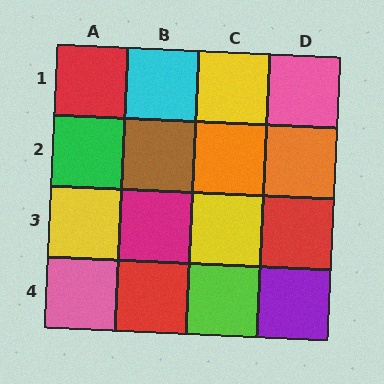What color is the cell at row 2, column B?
Brown.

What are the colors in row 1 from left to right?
Red, cyan, yellow, pink.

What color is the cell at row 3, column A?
Yellow.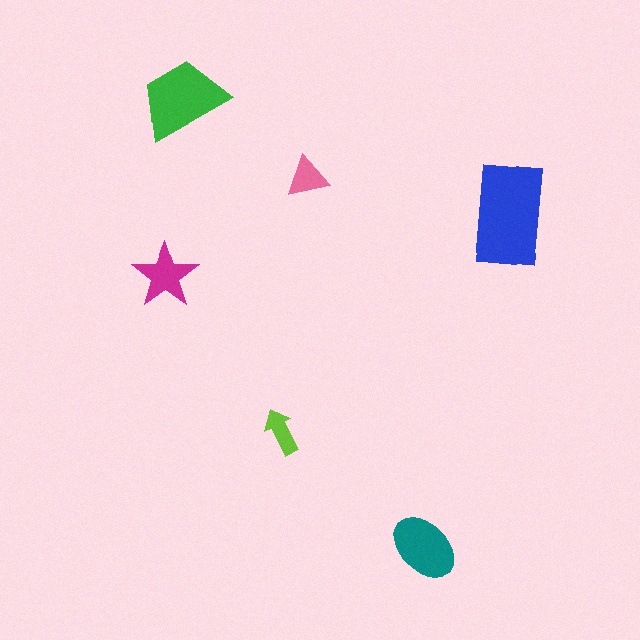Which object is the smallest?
The lime arrow.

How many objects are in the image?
There are 6 objects in the image.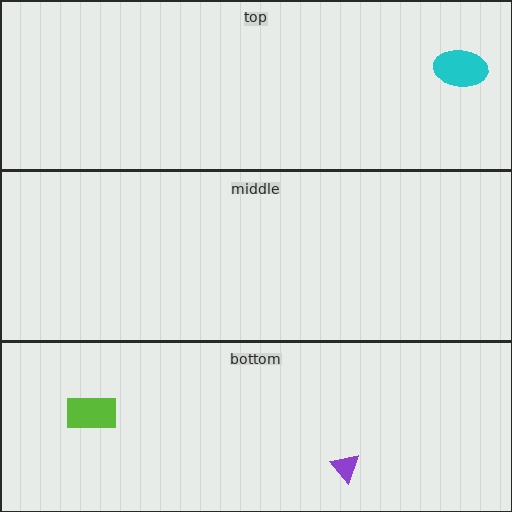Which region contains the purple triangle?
The bottom region.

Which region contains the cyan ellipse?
The top region.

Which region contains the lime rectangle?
The bottom region.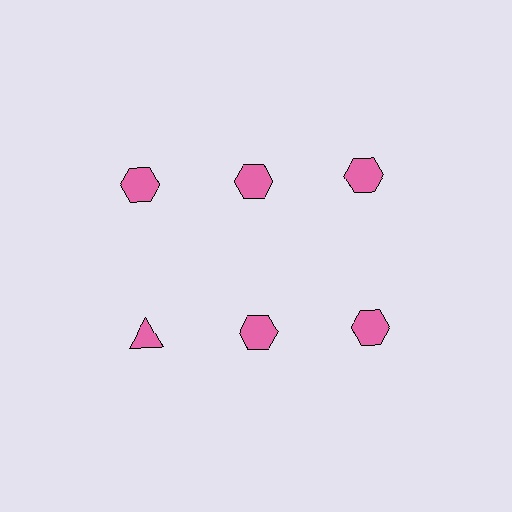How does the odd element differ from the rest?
It has a different shape: triangle instead of hexagon.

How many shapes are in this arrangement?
There are 6 shapes arranged in a grid pattern.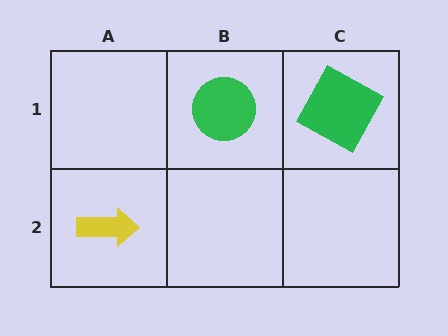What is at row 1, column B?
A green circle.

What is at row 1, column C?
A green square.